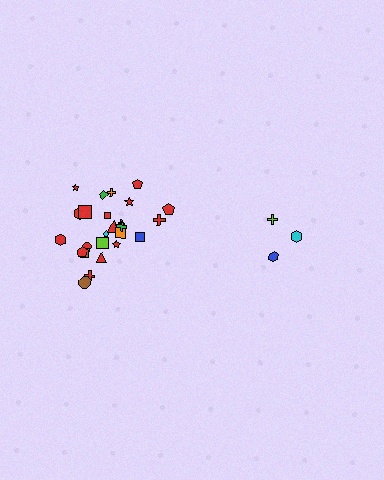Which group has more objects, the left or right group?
The left group.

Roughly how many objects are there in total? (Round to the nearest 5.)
Roughly 30 objects in total.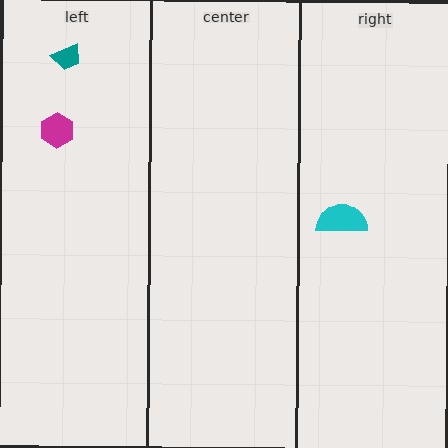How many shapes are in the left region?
2.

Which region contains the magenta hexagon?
The left region.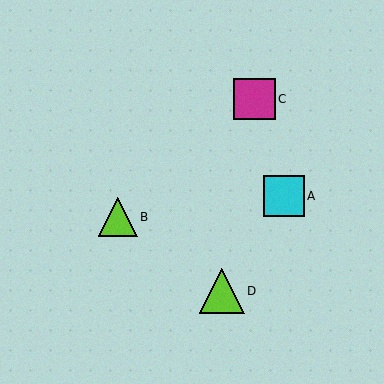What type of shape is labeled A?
Shape A is a cyan square.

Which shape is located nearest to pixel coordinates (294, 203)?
The cyan square (labeled A) at (284, 196) is nearest to that location.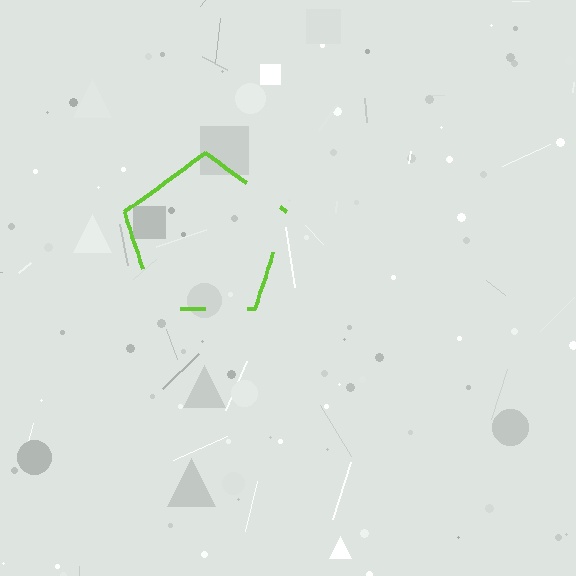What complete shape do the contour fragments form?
The contour fragments form a pentagon.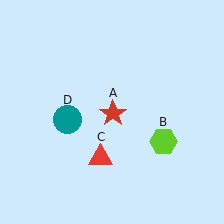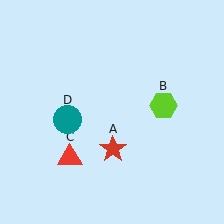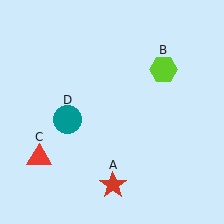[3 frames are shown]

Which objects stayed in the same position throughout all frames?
Teal circle (object D) remained stationary.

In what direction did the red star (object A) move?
The red star (object A) moved down.